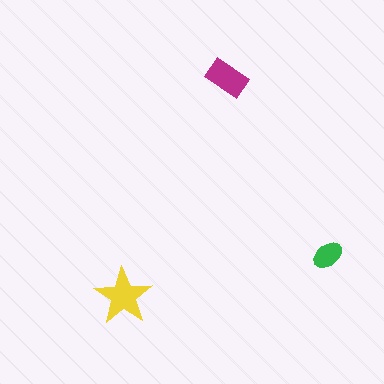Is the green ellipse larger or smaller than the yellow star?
Smaller.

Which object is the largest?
The yellow star.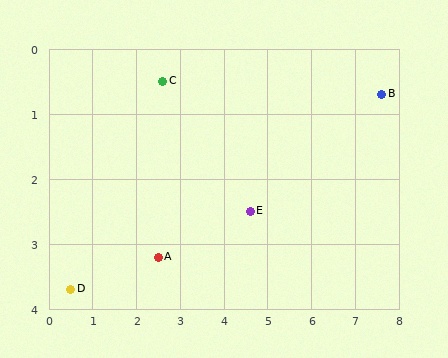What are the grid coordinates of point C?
Point C is at approximately (2.6, 0.5).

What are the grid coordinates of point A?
Point A is at approximately (2.5, 3.2).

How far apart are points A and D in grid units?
Points A and D are about 2.1 grid units apart.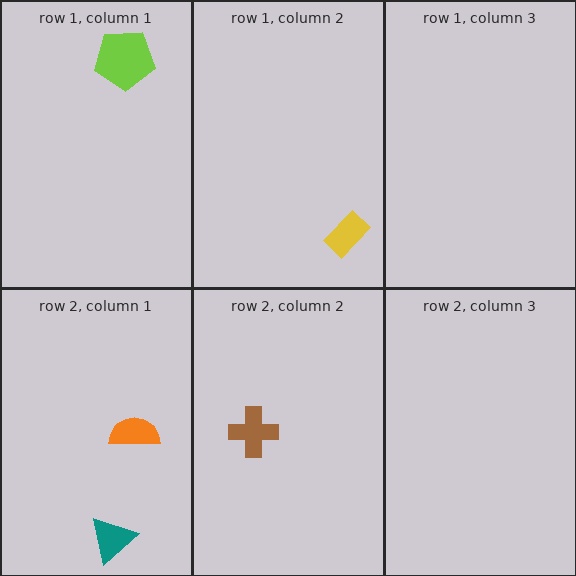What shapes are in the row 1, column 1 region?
The lime pentagon.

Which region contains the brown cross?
The row 2, column 2 region.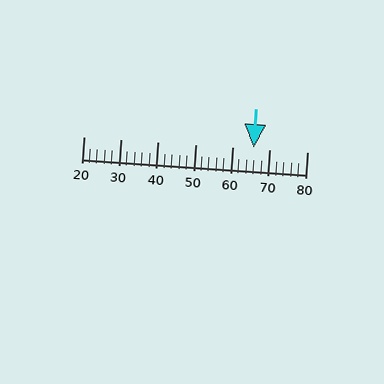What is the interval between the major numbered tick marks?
The major tick marks are spaced 10 units apart.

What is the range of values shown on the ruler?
The ruler shows values from 20 to 80.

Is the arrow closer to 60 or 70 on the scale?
The arrow is closer to 70.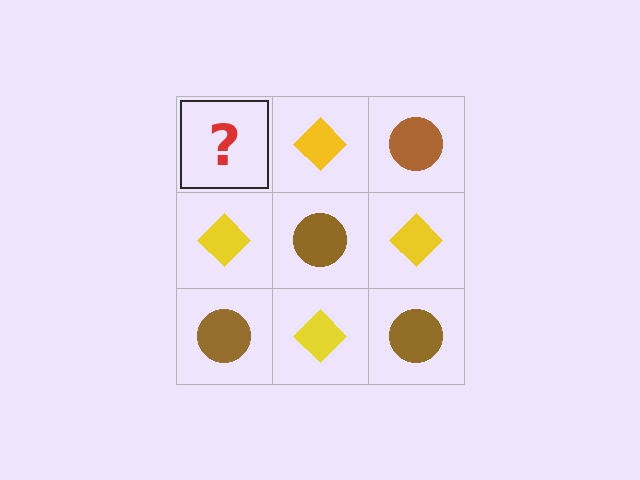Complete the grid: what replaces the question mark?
The question mark should be replaced with a brown circle.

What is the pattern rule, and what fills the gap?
The rule is that it alternates brown circle and yellow diamond in a checkerboard pattern. The gap should be filled with a brown circle.